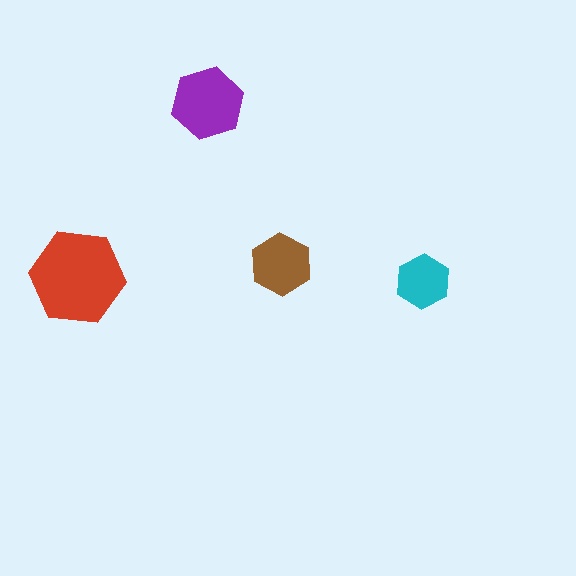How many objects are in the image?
There are 4 objects in the image.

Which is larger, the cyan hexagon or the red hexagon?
The red one.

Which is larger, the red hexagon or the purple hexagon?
The red one.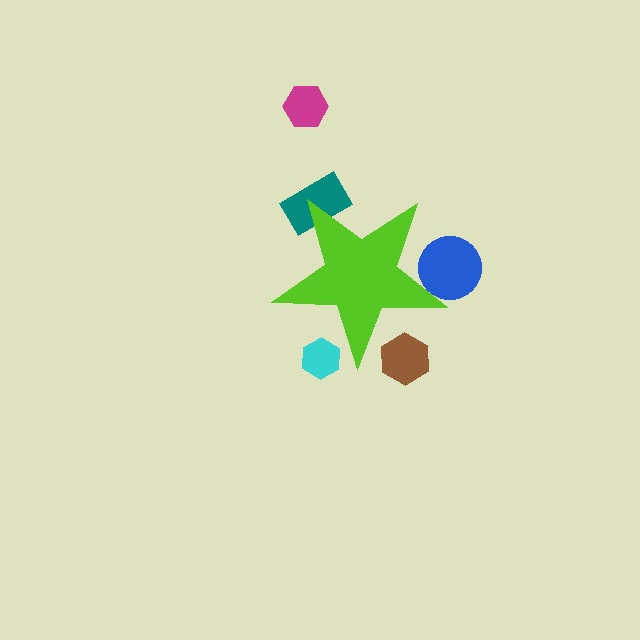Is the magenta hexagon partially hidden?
No, the magenta hexagon is fully visible.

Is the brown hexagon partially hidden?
Yes, the brown hexagon is partially hidden behind the lime star.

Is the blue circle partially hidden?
Yes, the blue circle is partially hidden behind the lime star.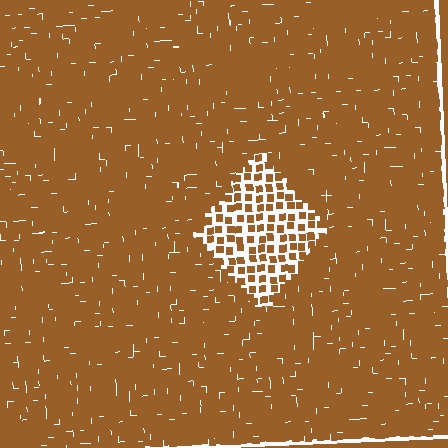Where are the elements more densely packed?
The elements are more densely packed outside the diamond boundary.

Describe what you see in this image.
The image contains small brown elements arranged at two different densities. A diamond-shaped region is visible where the elements are less densely packed than the surrounding area.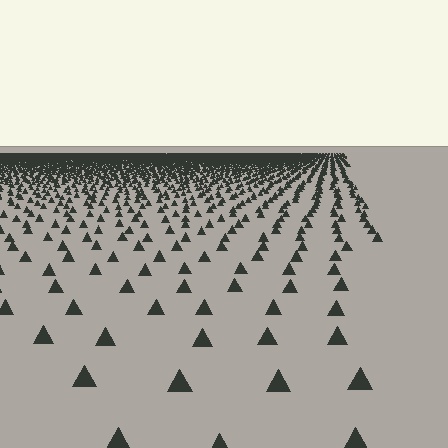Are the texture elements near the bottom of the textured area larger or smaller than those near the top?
Larger. Near the bottom, elements are closer to the viewer and appear at a bigger on-screen size.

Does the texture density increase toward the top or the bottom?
Density increases toward the top.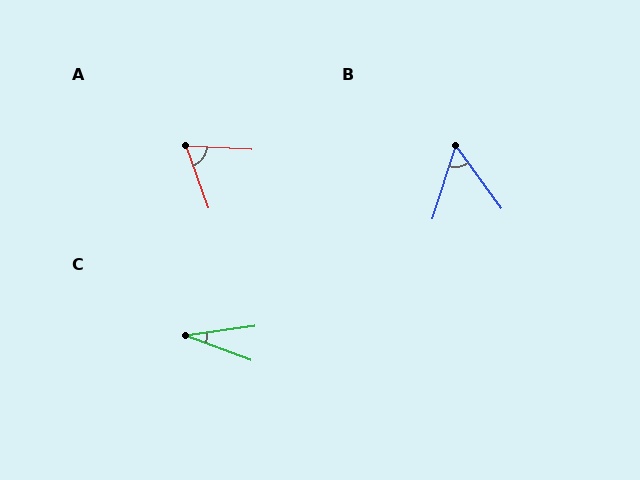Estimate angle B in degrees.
Approximately 54 degrees.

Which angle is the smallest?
C, at approximately 28 degrees.